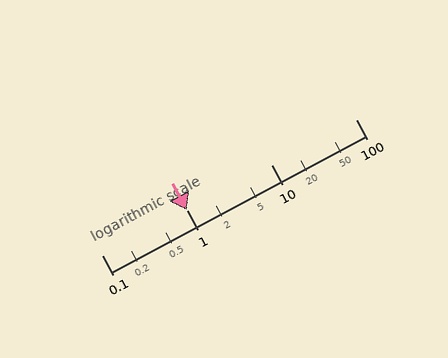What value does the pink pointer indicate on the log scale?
The pointer indicates approximately 1.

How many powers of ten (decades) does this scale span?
The scale spans 3 decades, from 0.1 to 100.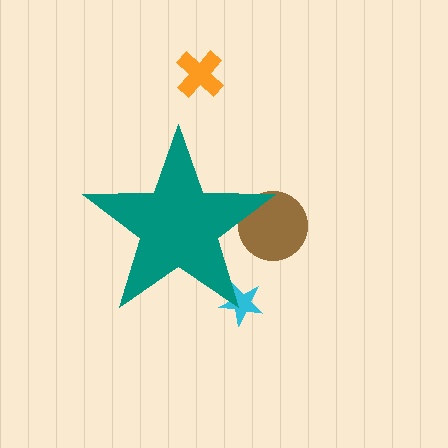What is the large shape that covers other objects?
A teal star.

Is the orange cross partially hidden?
No, the orange cross is fully visible.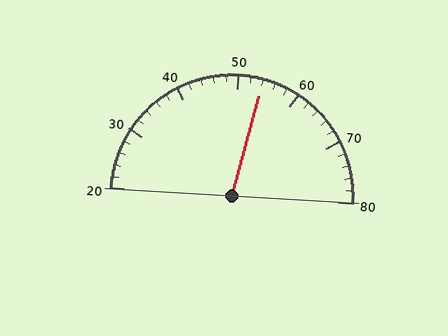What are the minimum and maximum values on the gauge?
The gauge ranges from 20 to 80.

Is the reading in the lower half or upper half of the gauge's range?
The reading is in the upper half of the range (20 to 80).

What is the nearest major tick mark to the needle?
The nearest major tick mark is 50.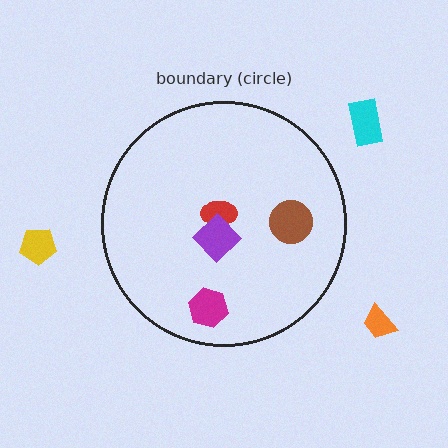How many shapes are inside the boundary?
4 inside, 3 outside.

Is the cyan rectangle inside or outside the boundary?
Outside.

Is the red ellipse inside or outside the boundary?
Inside.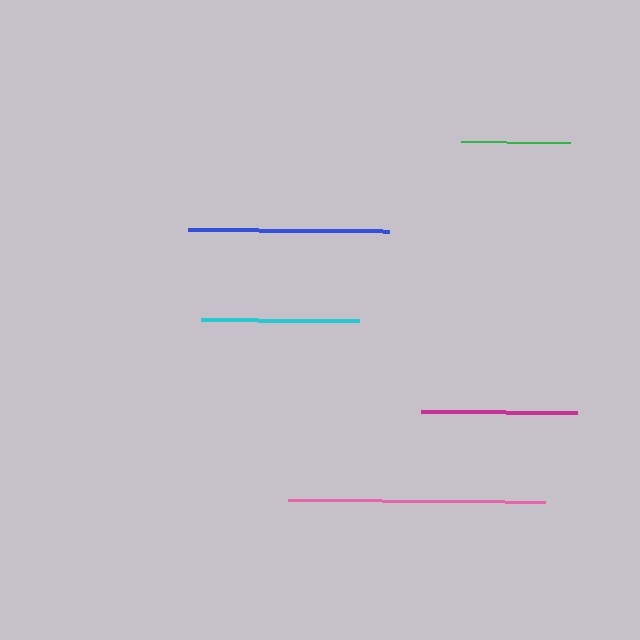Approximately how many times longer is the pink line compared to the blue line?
The pink line is approximately 1.3 times the length of the blue line.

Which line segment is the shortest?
The green line is the shortest at approximately 110 pixels.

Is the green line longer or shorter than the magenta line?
The magenta line is longer than the green line.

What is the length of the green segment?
The green segment is approximately 110 pixels long.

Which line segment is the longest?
The pink line is the longest at approximately 258 pixels.